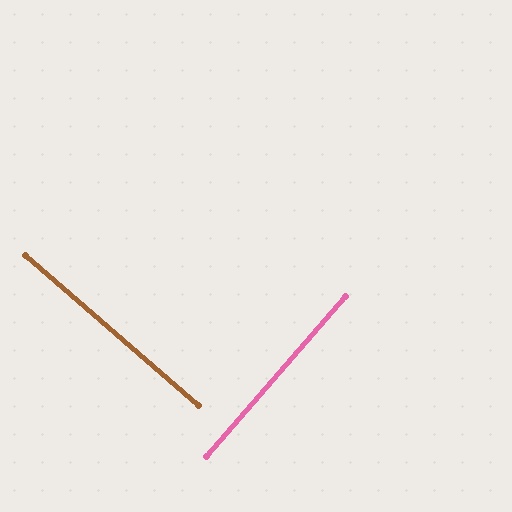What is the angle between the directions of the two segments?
Approximately 90 degrees.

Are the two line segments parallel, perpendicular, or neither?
Perpendicular — they meet at approximately 90°.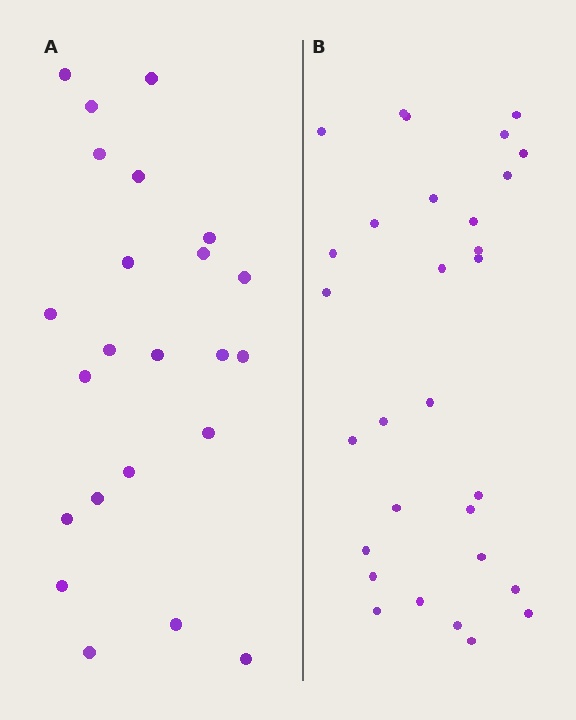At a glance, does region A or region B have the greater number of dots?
Region B (the right region) has more dots.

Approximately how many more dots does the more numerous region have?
Region B has roughly 8 or so more dots than region A.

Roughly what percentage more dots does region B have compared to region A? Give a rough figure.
About 30% more.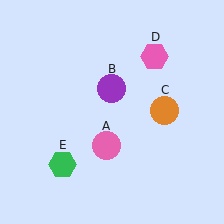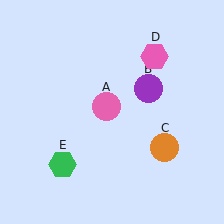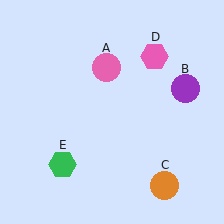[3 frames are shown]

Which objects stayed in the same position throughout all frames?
Pink hexagon (object D) and green hexagon (object E) remained stationary.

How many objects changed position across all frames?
3 objects changed position: pink circle (object A), purple circle (object B), orange circle (object C).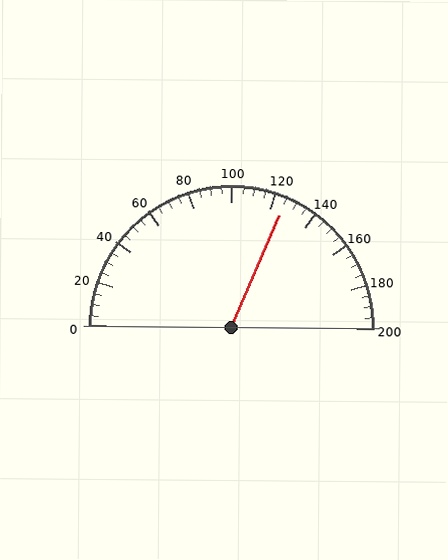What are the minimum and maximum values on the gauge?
The gauge ranges from 0 to 200.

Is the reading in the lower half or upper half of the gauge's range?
The reading is in the upper half of the range (0 to 200).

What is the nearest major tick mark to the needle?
The nearest major tick mark is 120.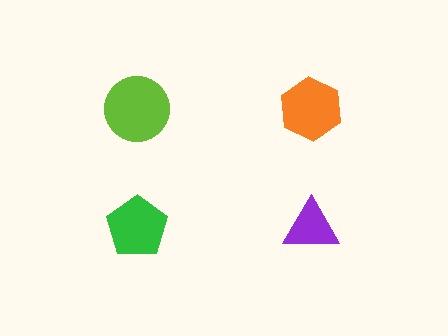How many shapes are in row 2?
2 shapes.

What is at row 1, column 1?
A lime circle.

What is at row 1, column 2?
An orange hexagon.